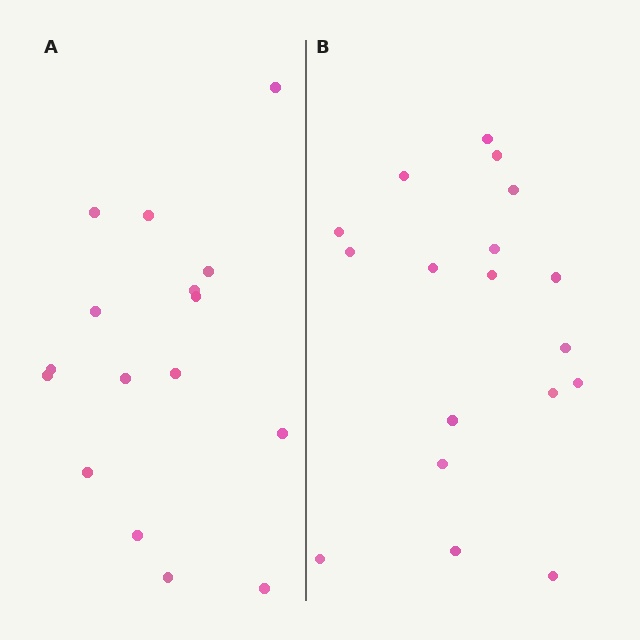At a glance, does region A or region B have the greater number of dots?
Region B (the right region) has more dots.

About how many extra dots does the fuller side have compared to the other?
Region B has just a few more — roughly 2 or 3 more dots than region A.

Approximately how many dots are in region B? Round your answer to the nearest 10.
About 20 dots. (The exact count is 18, which rounds to 20.)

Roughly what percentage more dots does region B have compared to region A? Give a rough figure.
About 10% more.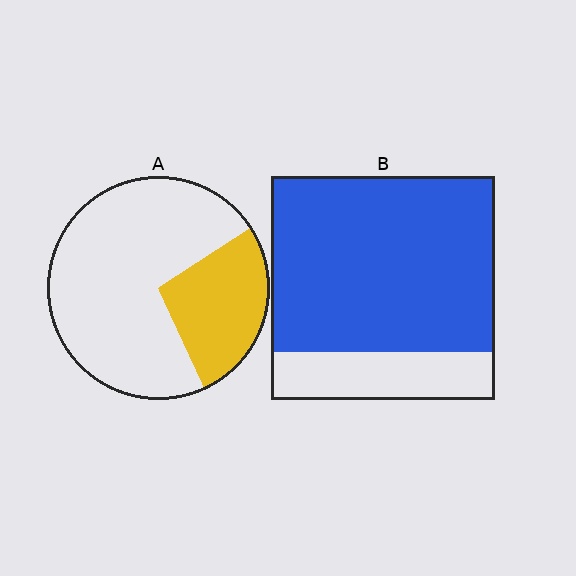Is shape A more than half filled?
No.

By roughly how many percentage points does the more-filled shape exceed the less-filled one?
By roughly 50 percentage points (B over A).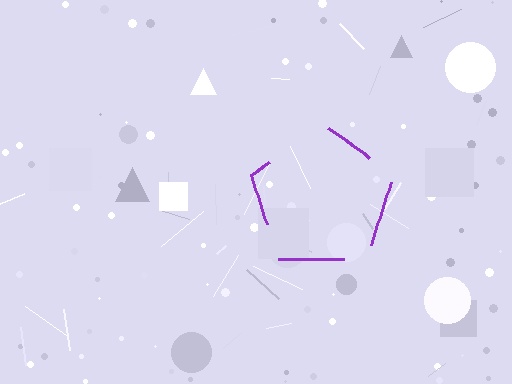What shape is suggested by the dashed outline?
The dashed outline suggests a pentagon.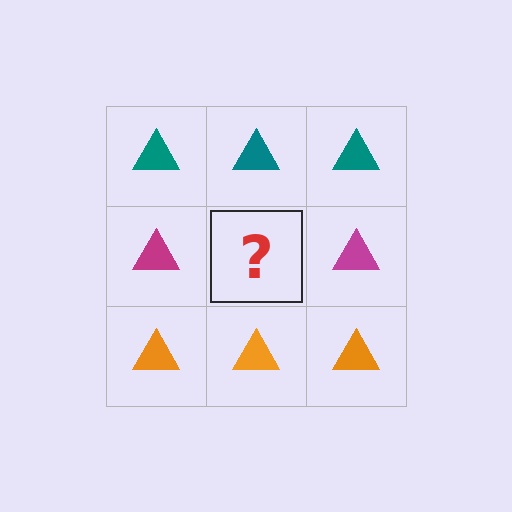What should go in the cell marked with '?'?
The missing cell should contain a magenta triangle.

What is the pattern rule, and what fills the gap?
The rule is that each row has a consistent color. The gap should be filled with a magenta triangle.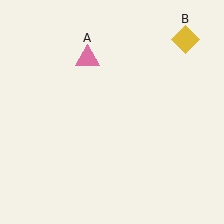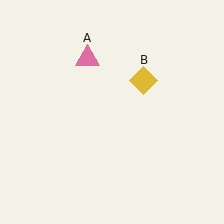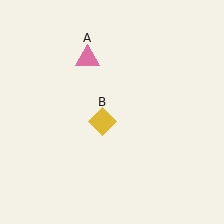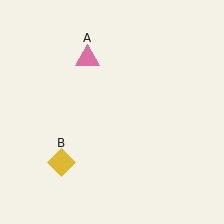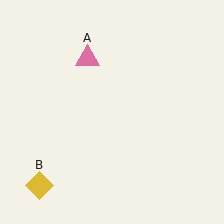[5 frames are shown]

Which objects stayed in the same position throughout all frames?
Pink triangle (object A) remained stationary.